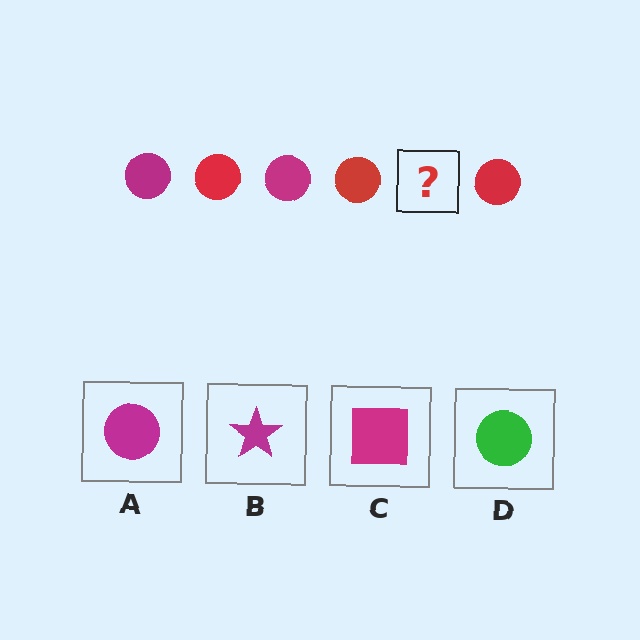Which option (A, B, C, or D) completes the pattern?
A.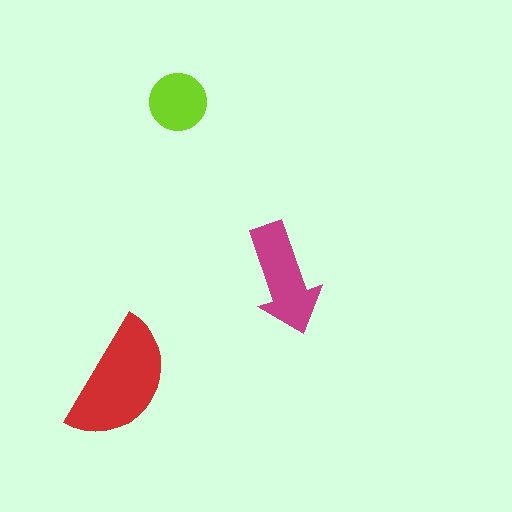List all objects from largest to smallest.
The red semicircle, the magenta arrow, the lime circle.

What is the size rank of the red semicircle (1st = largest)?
1st.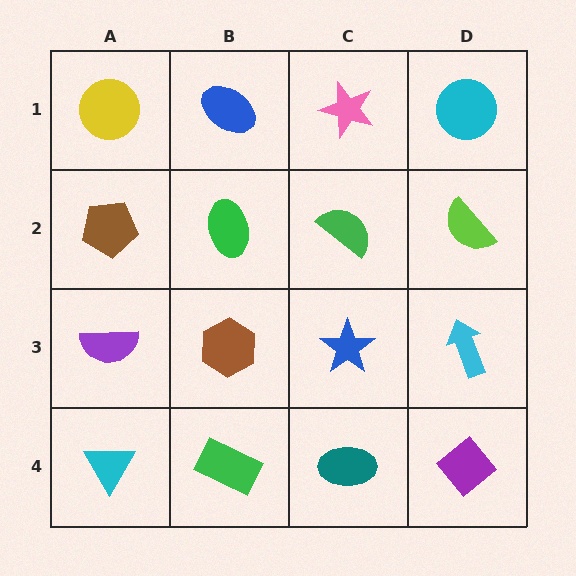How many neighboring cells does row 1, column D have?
2.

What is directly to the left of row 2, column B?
A brown pentagon.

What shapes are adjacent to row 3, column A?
A brown pentagon (row 2, column A), a cyan triangle (row 4, column A), a brown hexagon (row 3, column B).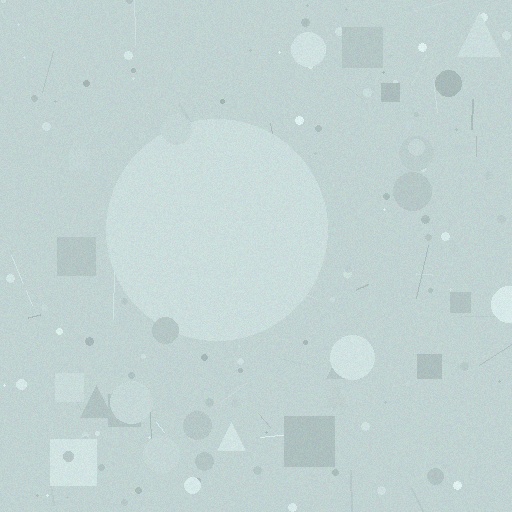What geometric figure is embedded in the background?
A circle is embedded in the background.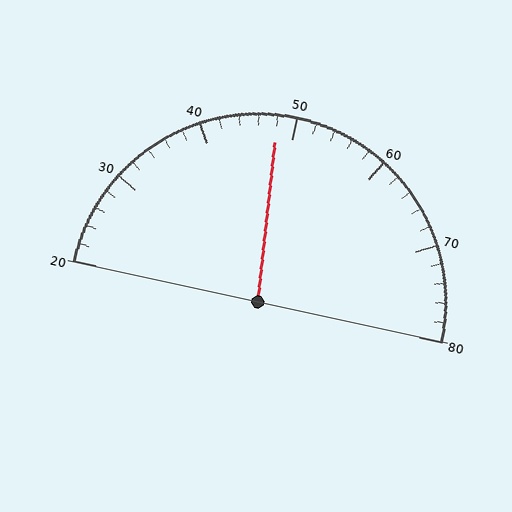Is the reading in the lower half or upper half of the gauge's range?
The reading is in the lower half of the range (20 to 80).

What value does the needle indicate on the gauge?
The needle indicates approximately 48.